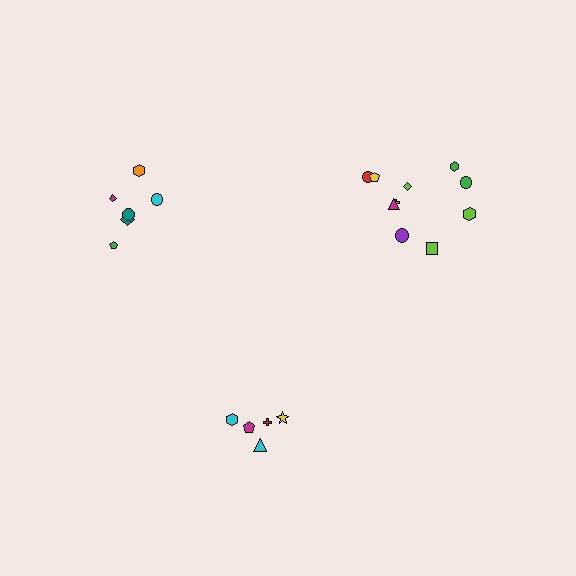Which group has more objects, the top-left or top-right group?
The top-right group.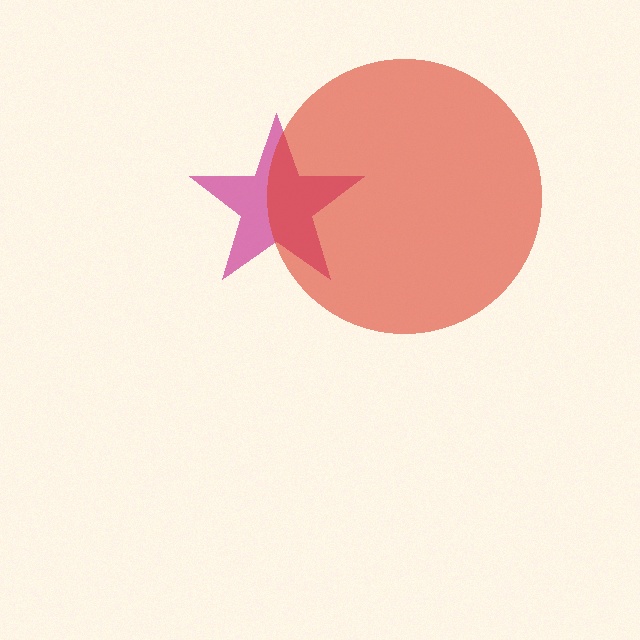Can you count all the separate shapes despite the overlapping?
Yes, there are 2 separate shapes.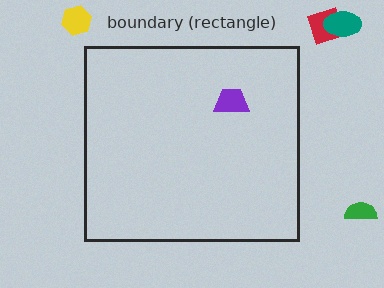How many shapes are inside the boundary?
1 inside, 4 outside.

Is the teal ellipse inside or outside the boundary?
Outside.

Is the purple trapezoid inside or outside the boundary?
Inside.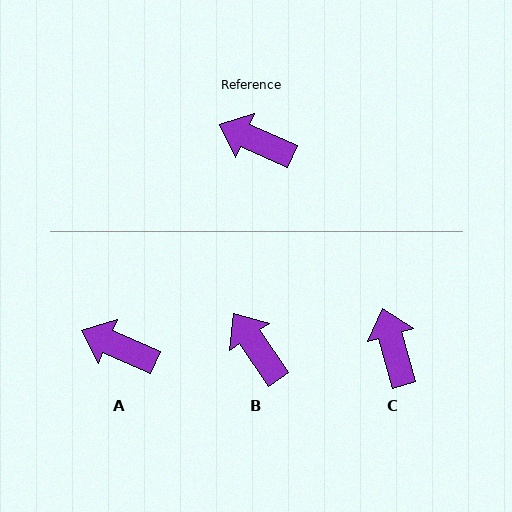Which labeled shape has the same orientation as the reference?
A.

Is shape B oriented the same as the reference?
No, it is off by about 32 degrees.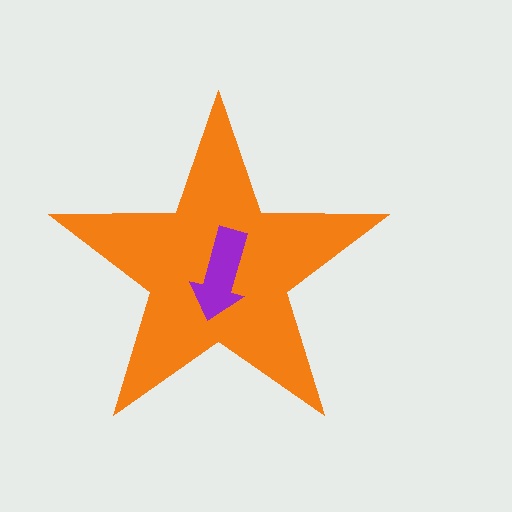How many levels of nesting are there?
2.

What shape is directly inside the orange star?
The purple arrow.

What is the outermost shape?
The orange star.